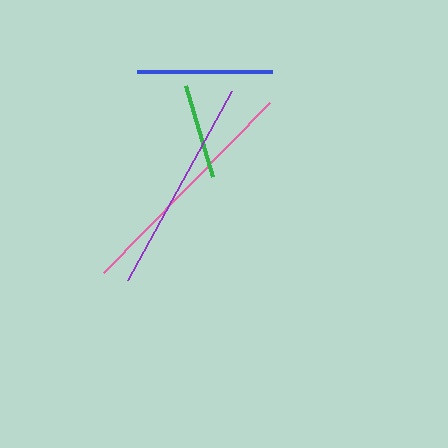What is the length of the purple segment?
The purple segment is approximately 216 pixels long.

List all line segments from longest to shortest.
From longest to shortest: pink, purple, blue, green.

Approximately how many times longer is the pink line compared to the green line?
The pink line is approximately 2.5 times the length of the green line.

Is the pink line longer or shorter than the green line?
The pink line is longer than the green line.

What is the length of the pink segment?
The pink segment is approximately 237 pixels long.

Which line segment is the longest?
The pink line is the longest at approximately 237 pixels.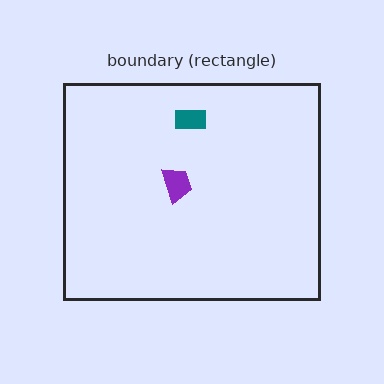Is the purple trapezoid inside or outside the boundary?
Inside.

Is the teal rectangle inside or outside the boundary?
Inside.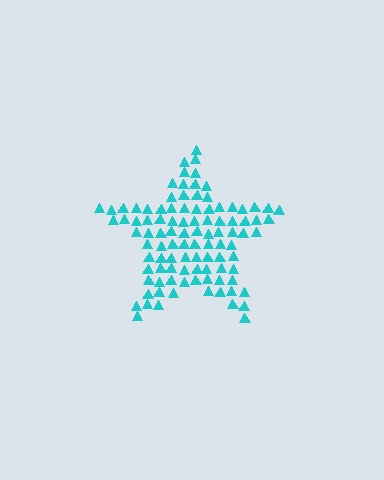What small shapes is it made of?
It is made of small triangles.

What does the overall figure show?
The overall figure shows a star.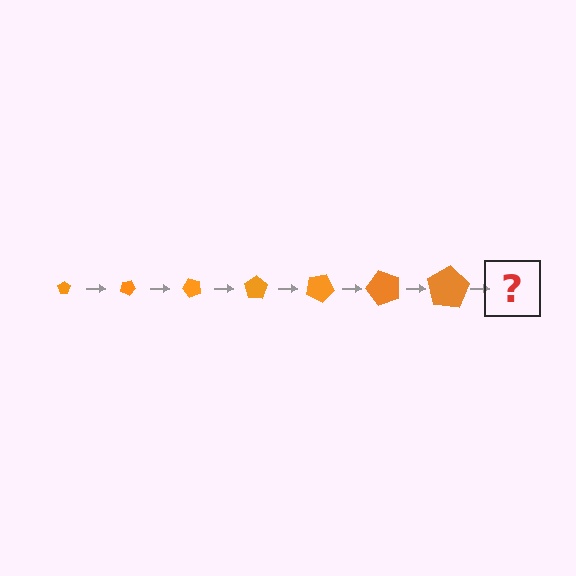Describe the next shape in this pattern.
It should be a pentagon, larger than the previous one and rotated 175 degrees from the start.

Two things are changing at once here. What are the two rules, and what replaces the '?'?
The two rules are that the pentagon grows larger each step and it rotates 25 degrees each step. The '?' should be a pentagon, larger than the previous one and rotated 175 degrees from the start.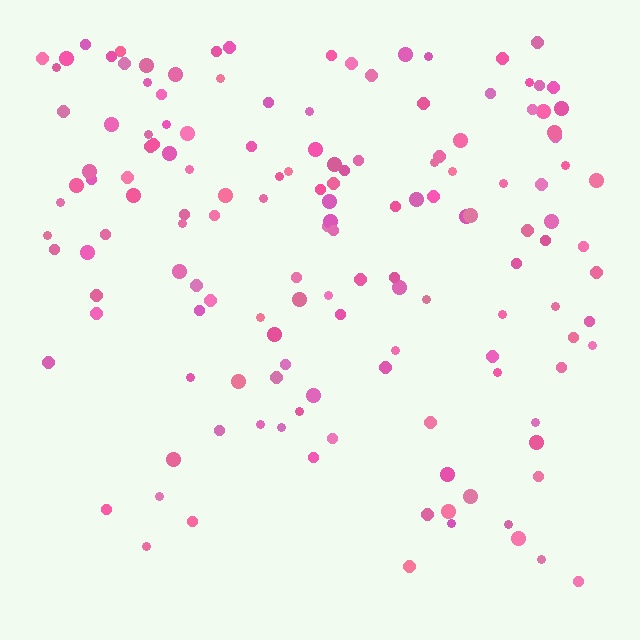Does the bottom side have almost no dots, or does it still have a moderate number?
Still a moderate number, just noticeably fewer than the top.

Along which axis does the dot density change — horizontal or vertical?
Vertical.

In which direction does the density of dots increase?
From bottom to top, with the top side densest.